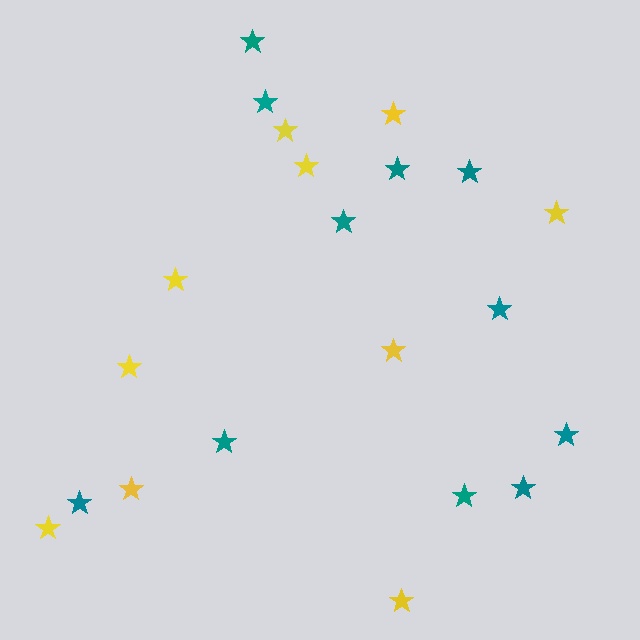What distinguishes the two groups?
There are 2 groups: one group of yellow stars (10) and one group of teal stars (11).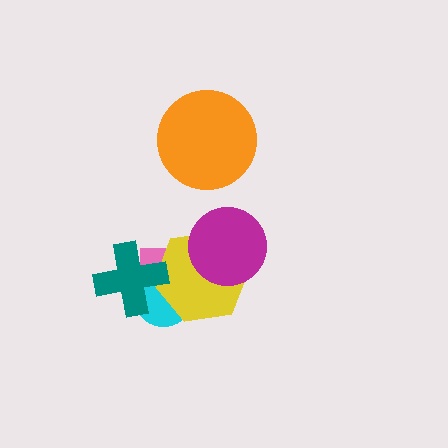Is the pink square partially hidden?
Yes, it is partially covered by another shape.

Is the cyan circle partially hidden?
Yes, it is partially covered by another shape.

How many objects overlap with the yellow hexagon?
4 objects overlap with the yellow hexagon.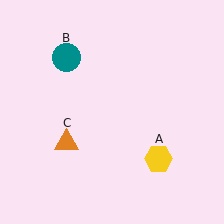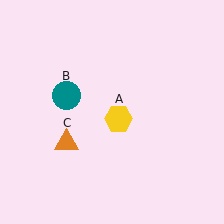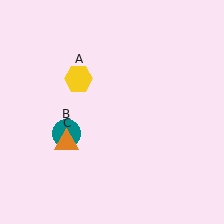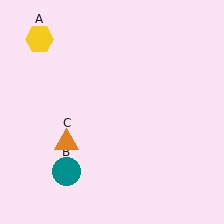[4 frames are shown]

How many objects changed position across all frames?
2 objects changed position: yellow hexagon (object A), teal circle (object B).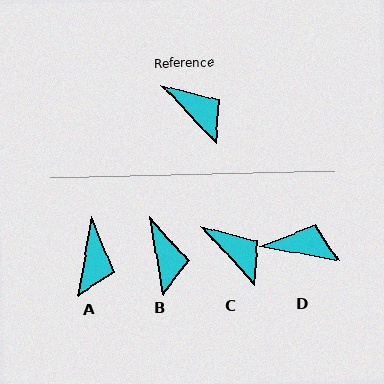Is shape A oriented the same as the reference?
No, it is off by about 52 degrees.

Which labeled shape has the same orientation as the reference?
C.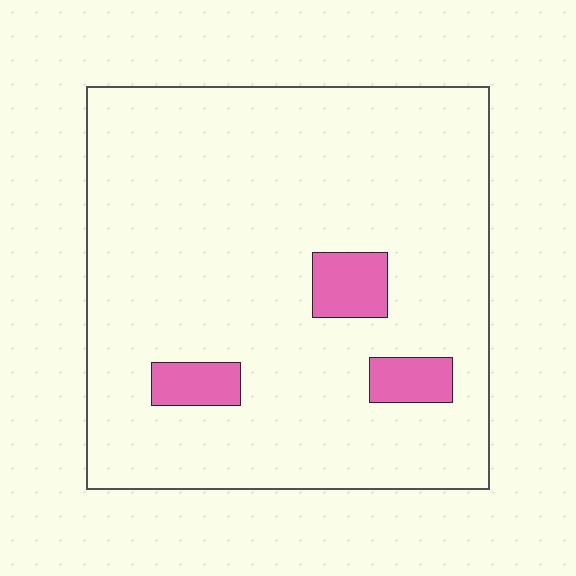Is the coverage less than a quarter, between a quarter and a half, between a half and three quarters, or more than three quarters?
Less than a quarter.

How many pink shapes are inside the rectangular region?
3.